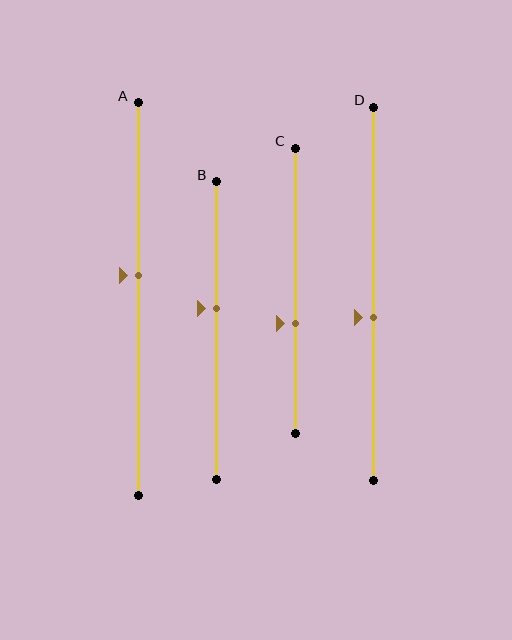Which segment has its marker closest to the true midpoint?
Segment A has its marker closest to the true midpoint.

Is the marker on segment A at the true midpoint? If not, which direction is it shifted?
No, the marker on segment A is shifted upward by about 6% of the segment length.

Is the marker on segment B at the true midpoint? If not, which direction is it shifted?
No, the marker on segment B is shifted upward by about 7% of the segment length.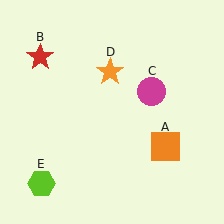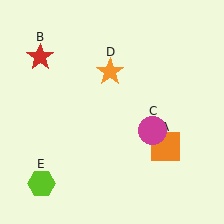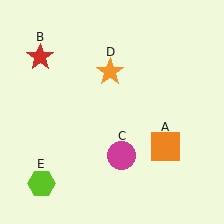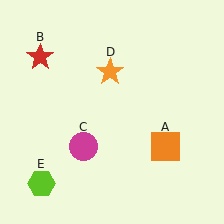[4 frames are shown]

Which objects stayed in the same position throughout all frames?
Orange square (object A) and red star (object B) and orange star (object D) and lime hexagon (object E) remained stationary.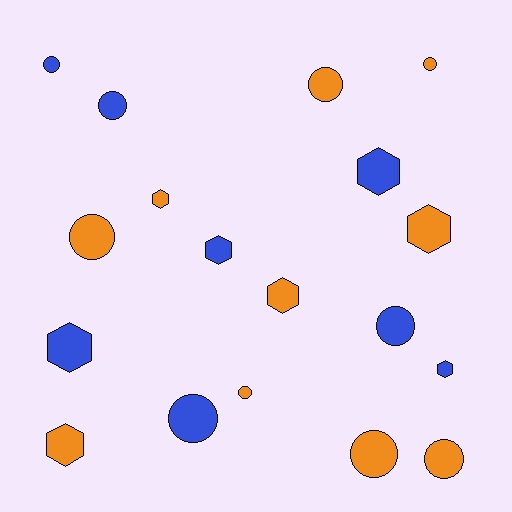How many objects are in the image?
There are 18 objects.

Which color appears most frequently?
Orange, with 10 objects.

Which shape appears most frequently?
Circle, with 10 objects.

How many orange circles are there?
There are 6 orange circles.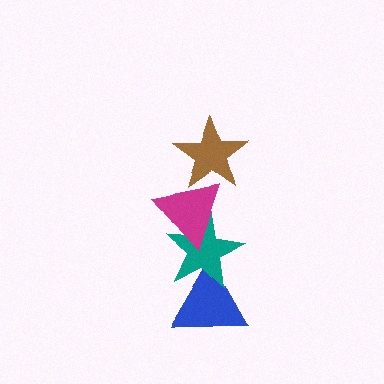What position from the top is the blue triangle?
The blue triangle is 4th from the top.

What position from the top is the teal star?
The teal star is 3rd from the top.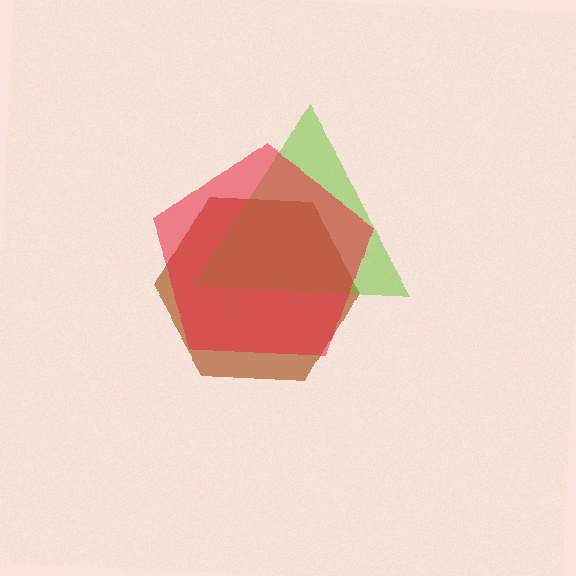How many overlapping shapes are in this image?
There are 3 overlapping shapes in the image.